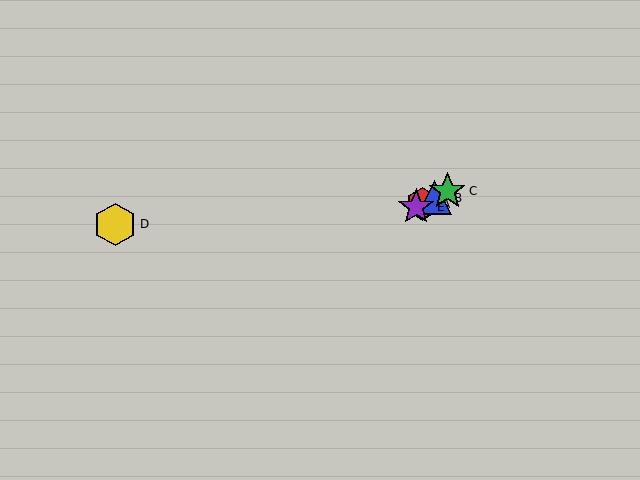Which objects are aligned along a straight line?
Objects A, B, C, E are aligned along a straight line.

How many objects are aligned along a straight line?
4 objects (A, B, C, E) are aligned along a straight line.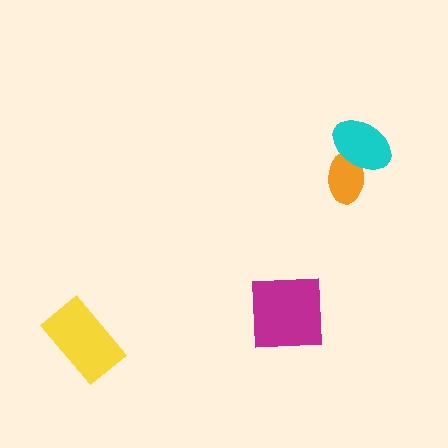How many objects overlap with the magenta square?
0 objects overlap with the magenta square.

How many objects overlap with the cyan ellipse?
1 object overlaps with the cyan ellipse.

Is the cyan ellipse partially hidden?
No, no other shape covers it.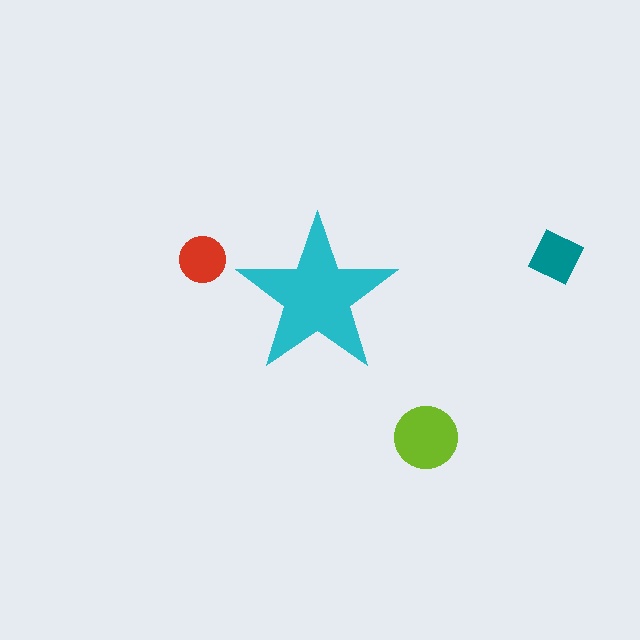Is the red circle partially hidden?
No, the red circle is fully visible.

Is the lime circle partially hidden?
No, the lime circle is fully visible.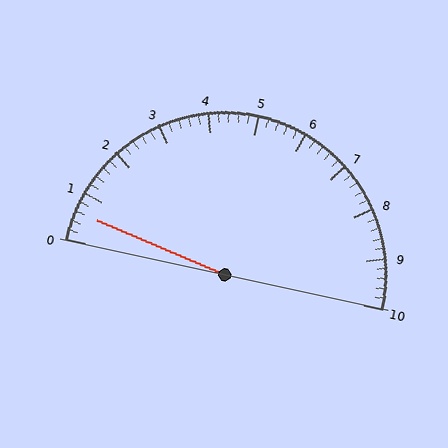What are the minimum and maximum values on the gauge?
The gauge ranges from 0 to 10.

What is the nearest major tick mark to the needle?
The nearest major tick mark is 1.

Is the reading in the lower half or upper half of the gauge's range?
The reading is in the lower half of the range (0 to 10).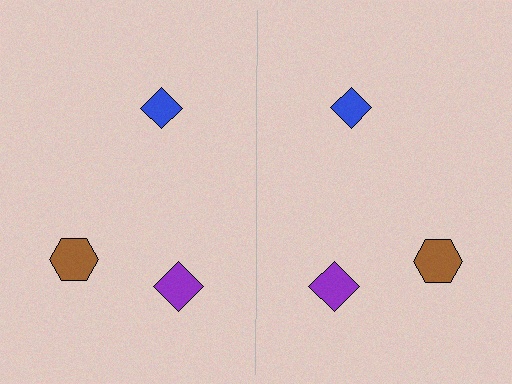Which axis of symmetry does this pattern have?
The pattern has a vertical axis of symmetry running through the center of the image.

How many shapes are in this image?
There are 6 shapes in this image.